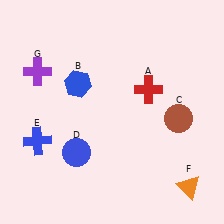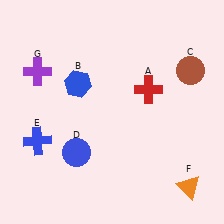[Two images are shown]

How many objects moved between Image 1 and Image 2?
1 object moved between the two images.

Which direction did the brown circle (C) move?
The brown circle (C) moved up.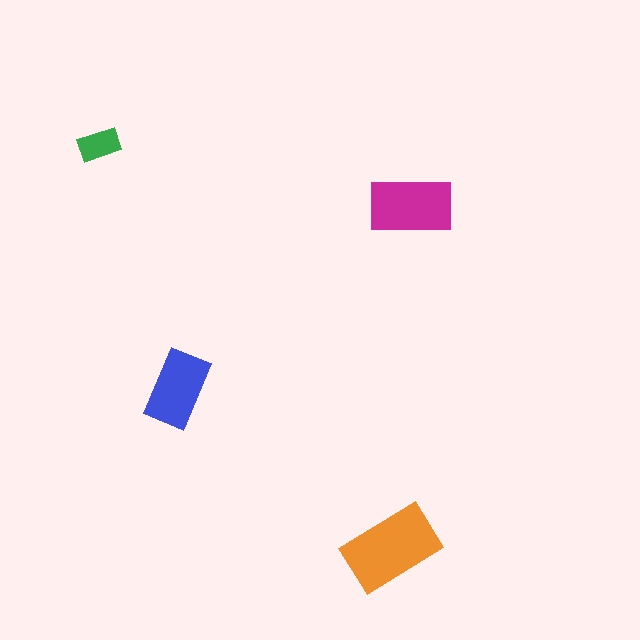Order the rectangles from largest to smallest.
the orange one, the magenta one, the blue one, the green one.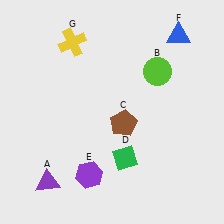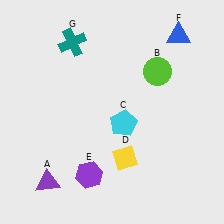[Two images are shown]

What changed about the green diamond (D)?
In Image 1, D is green. In Image 2, it changed to yellow.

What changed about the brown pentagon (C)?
In Image 1, C is brown. In Image 2, it changed to cyan.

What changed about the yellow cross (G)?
In Image 1, G is yellow. In Image 2, it changed to teal.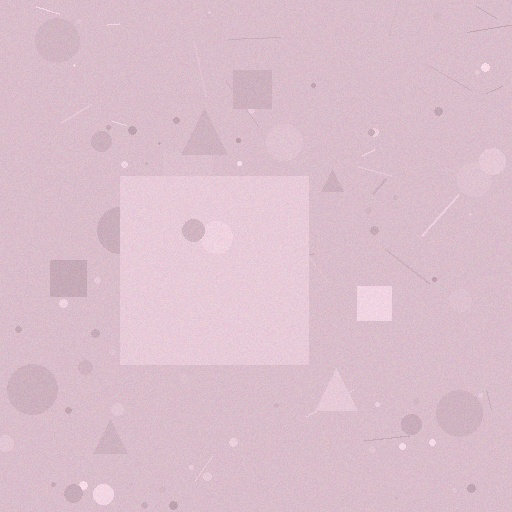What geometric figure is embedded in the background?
A square is embedded in the background.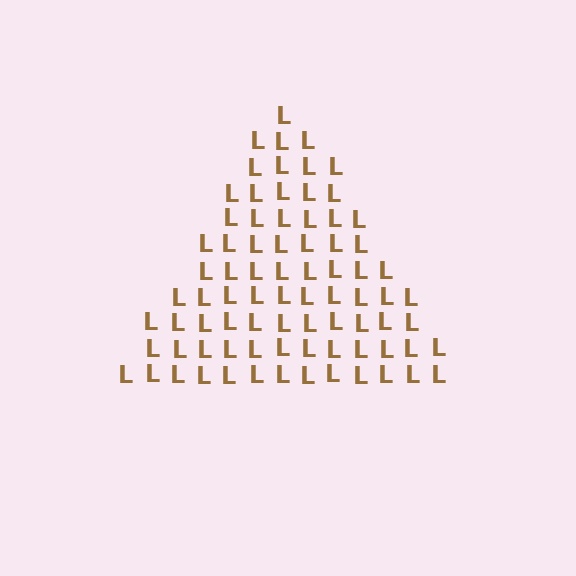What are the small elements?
The small elements are letter L's.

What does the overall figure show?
The overall figure shows a triangle.